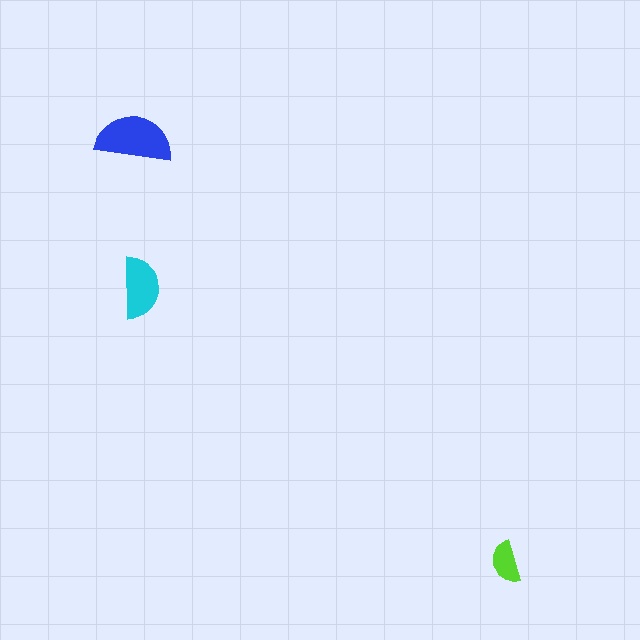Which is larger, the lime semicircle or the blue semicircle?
The blue one.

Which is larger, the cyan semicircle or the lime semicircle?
The cyan one.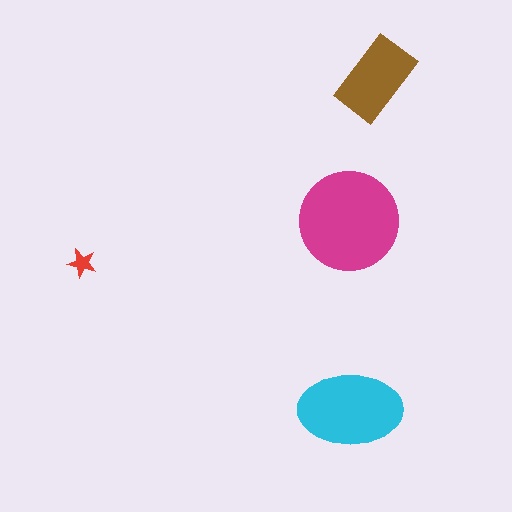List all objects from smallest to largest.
The red star, the brown rectangle, the cyan ellipse, the magenta circle.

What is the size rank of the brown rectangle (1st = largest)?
3rd.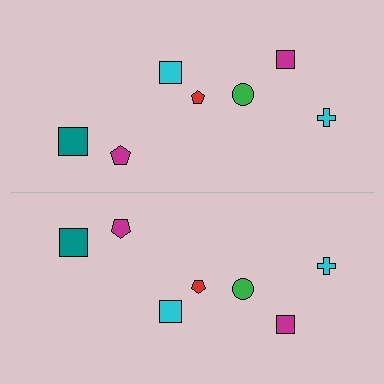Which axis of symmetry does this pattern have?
The pattern has a horizontal axis of symmetry running through the center of the image.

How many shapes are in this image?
There are 14 shapes in this image.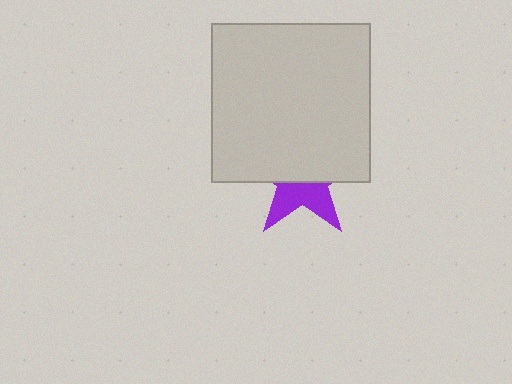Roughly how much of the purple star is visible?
A small part of it is visible (roughly 39%).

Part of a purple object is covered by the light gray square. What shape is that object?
It is a star.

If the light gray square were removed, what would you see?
You would see the complete purple star.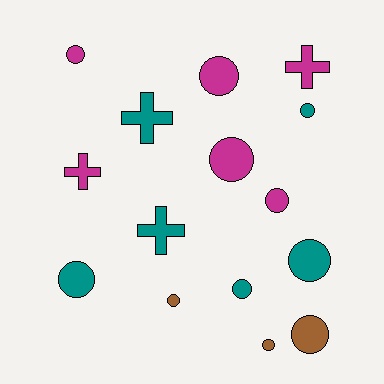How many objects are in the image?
There are 15 objects.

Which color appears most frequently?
Magenta, with 6 objects.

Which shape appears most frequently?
Circle, with 11 objects.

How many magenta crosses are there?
There are 2 magenta crosses.